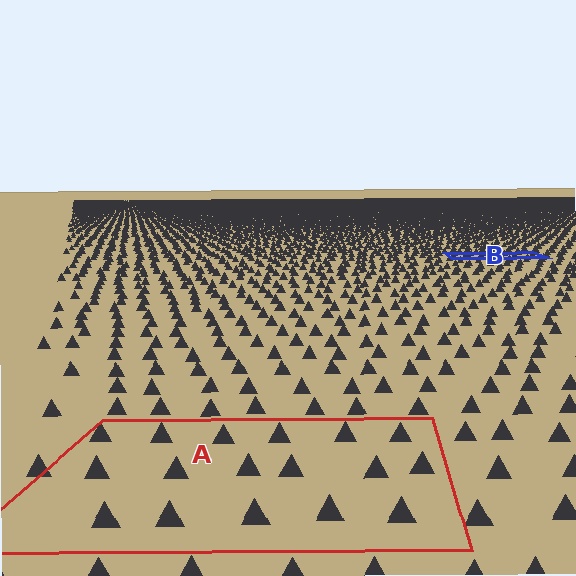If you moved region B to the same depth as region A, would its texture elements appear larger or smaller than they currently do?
They would appear larger. At a closer depth, the same texture elements are projected at a bigger on-screen size.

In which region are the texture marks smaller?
The texture marks are smaller in region B, because it is farther away.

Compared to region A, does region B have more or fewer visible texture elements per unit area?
Region B has more texture elements per unit area — they are packed more densely because it is farther away.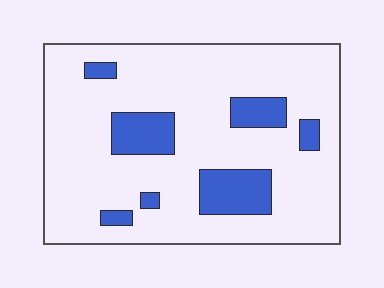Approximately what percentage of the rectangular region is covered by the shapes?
Approximately 15%.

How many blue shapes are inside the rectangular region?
7.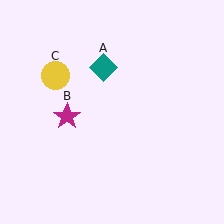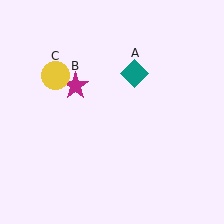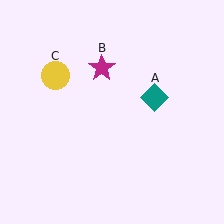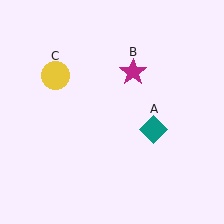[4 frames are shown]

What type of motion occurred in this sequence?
The teal diamond (object A), magenta star (object B) rotated clockwise around the center of the scene.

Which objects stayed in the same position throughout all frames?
Yellow circle (object C) remained stationary.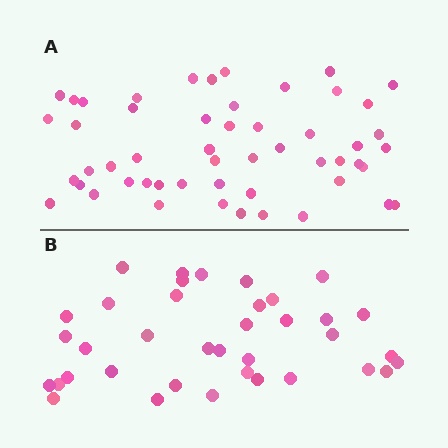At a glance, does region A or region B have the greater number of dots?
Region A (the top region) has more dots.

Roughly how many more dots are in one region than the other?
Region A has approximately 15 more dots than region B.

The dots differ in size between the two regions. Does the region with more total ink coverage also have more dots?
No. Region B has more total ink coverage because its dots are larger, but region A actually contains more individual dots. Total area can be misleading — the number of items is what matters here.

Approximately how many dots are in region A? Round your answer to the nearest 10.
About 50 dots. (The exact count is 52, which rounds to 50.)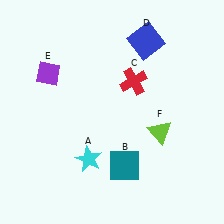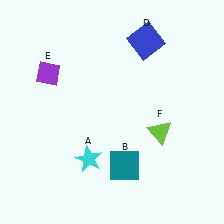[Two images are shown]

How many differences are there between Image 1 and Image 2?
There is 1 difference between the two images.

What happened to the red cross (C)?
The red cross (C) was removed in Image 2. It was in the top-right area of Image 1.